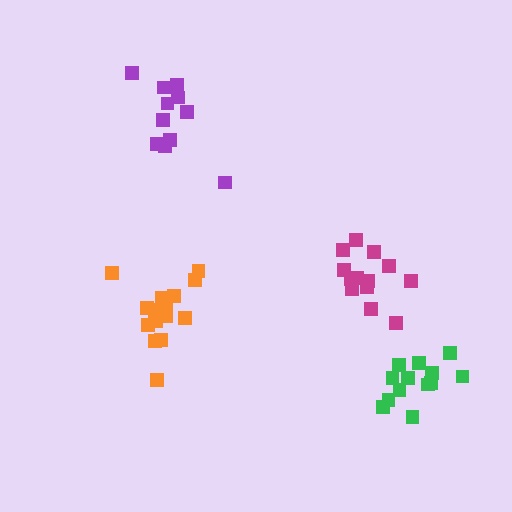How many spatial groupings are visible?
There are 4 spatial groupings.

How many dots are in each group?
Group 1: 13 dots, Group 2: 16 dots, Group 3: 11 dots, Group 4: 13 dots (53 total).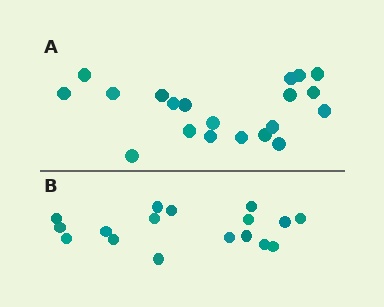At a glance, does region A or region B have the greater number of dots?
Region A (the top region) has more dots.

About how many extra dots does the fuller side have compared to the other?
Region A has just a few more — roughly 2 or 3 more dots than region B.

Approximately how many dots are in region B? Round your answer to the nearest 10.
About 20 dots. (The exact count is 17, which rounds to 20.)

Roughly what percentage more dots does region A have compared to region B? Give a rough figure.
About 20% more.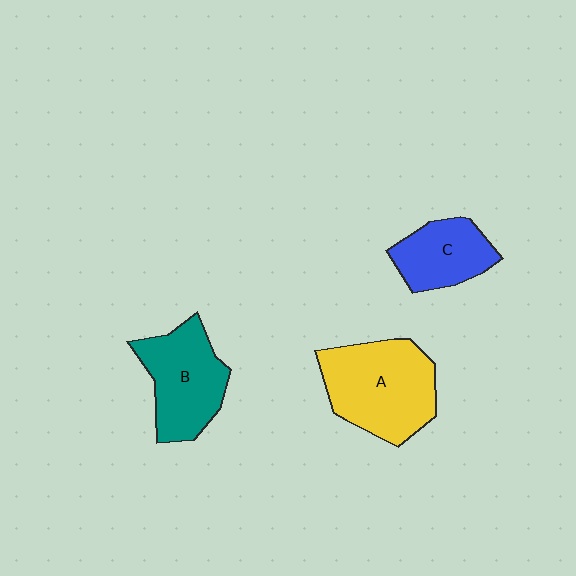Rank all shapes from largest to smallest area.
From largest to smallest: A (yellow), B (teal), C (blue).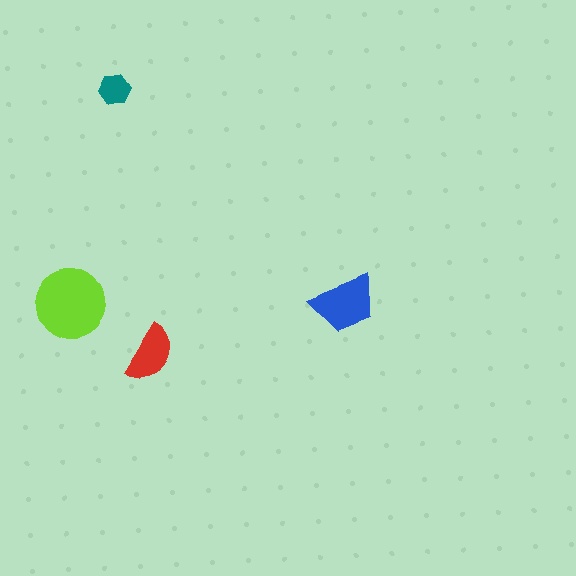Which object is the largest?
The lime circle.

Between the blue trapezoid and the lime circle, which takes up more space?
The lime circle.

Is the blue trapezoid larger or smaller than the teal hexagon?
Larger.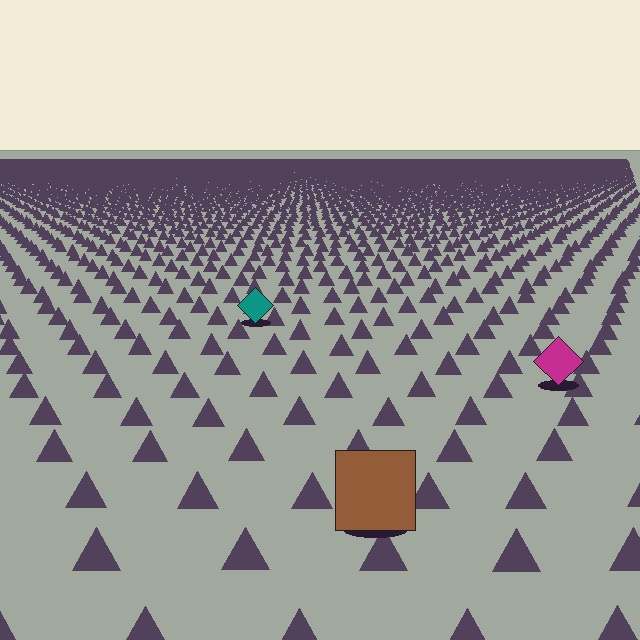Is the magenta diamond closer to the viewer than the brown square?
No. The brown square is closer — you can tell from the texture gradient: the ground texture is coarser near it.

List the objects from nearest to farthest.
From nearest to farthest: the brown square, the magenta diamond, the teal diamond.